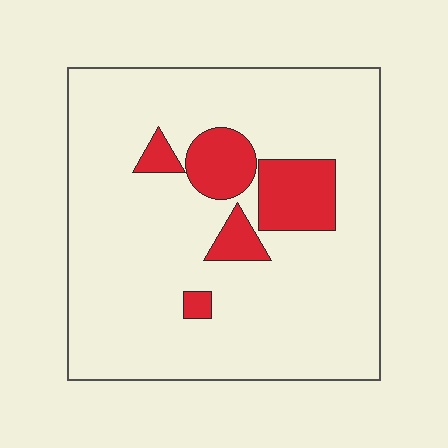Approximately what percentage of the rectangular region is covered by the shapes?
Approximately 15%.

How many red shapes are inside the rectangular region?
5.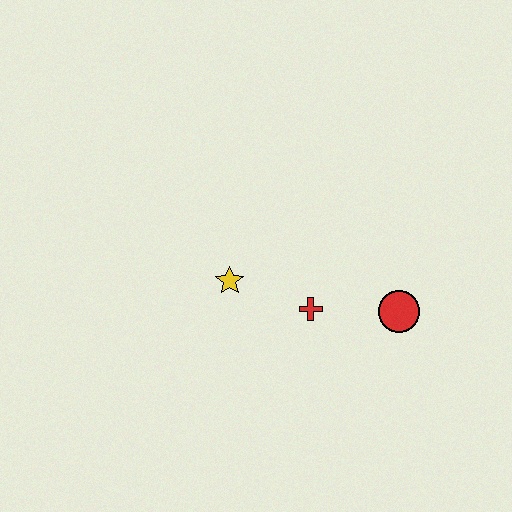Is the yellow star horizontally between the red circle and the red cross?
No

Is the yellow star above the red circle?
Yes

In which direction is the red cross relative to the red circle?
The red cross is to the left of the red circle.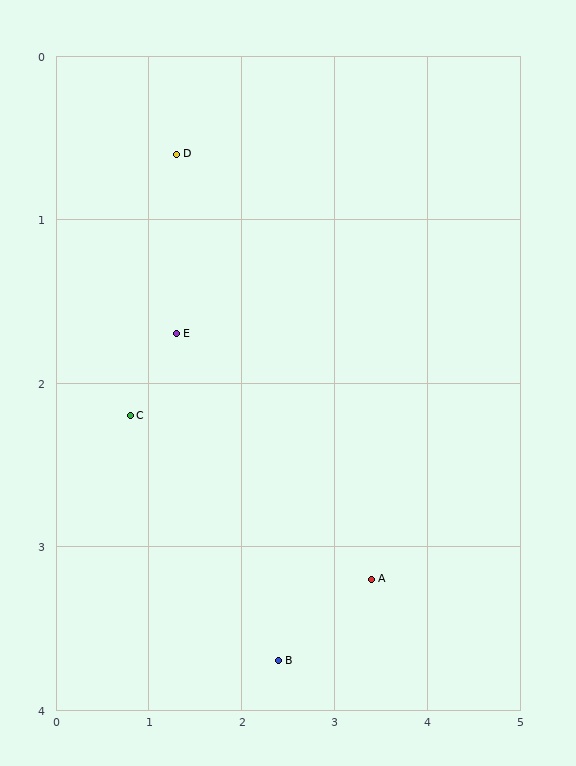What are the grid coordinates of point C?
Point C is at approximately (0.8, 2.2).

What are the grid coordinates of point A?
Point A is at approximately (3.4, 3.2).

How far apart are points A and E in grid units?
Points A and E are about 2.6 grid units apart.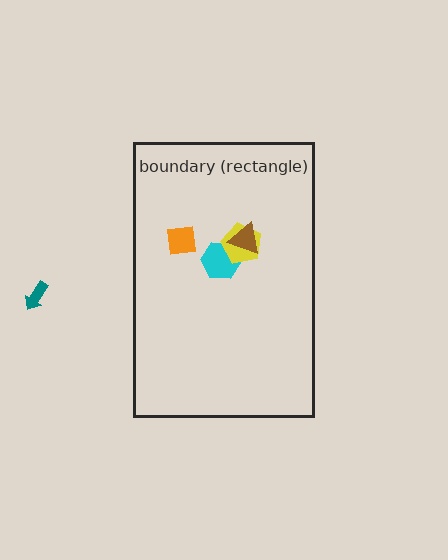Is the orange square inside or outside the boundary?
Inside.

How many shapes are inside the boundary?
4 inside, 1 outside.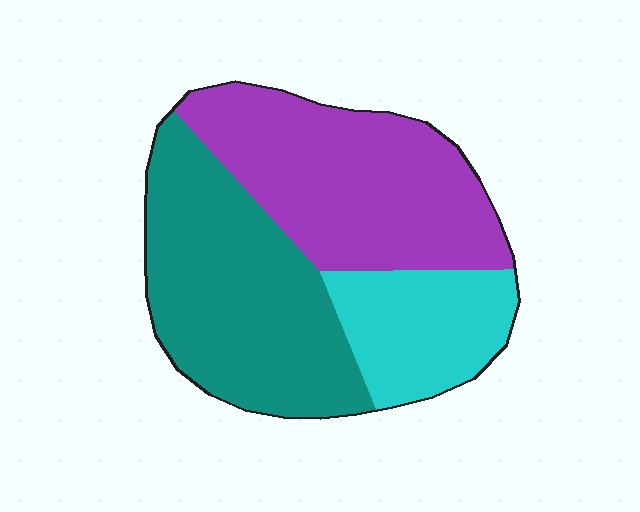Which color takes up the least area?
Cyan, at roughly 20%.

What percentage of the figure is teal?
Teal covers roughly 40% of the figure.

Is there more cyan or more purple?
Purple.